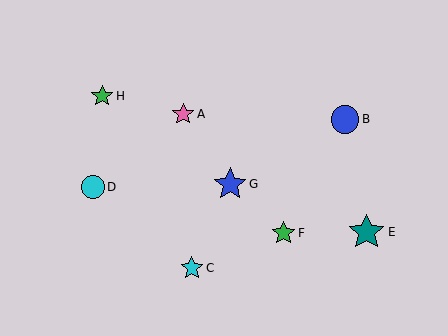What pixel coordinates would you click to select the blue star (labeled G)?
Click at (230, 184) to select the blue star G.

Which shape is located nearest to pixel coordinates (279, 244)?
The green star (labeled F) at (283, 233) is nearest to that location.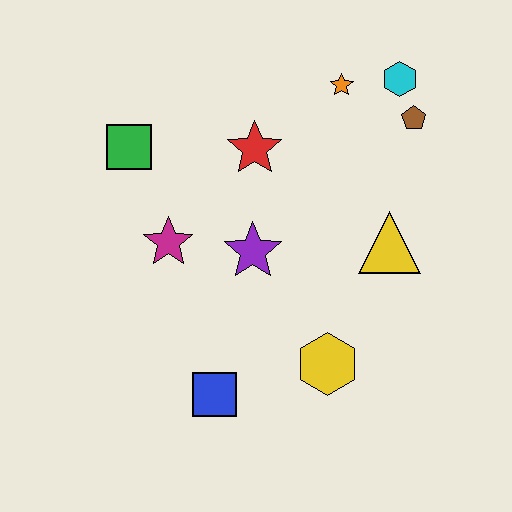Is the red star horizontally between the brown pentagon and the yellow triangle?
No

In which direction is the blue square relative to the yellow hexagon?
The blue square is to the left of the yellow hexagon.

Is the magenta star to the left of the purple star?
Yes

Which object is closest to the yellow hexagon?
The blue square is closest to the yellow hexagon.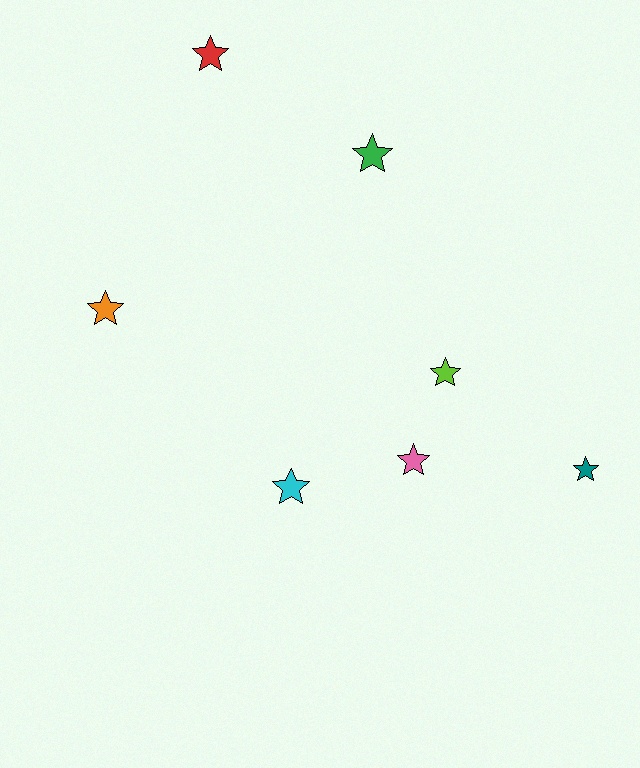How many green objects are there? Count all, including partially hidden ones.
There is 1 green object.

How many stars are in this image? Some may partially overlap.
There are 7 stars.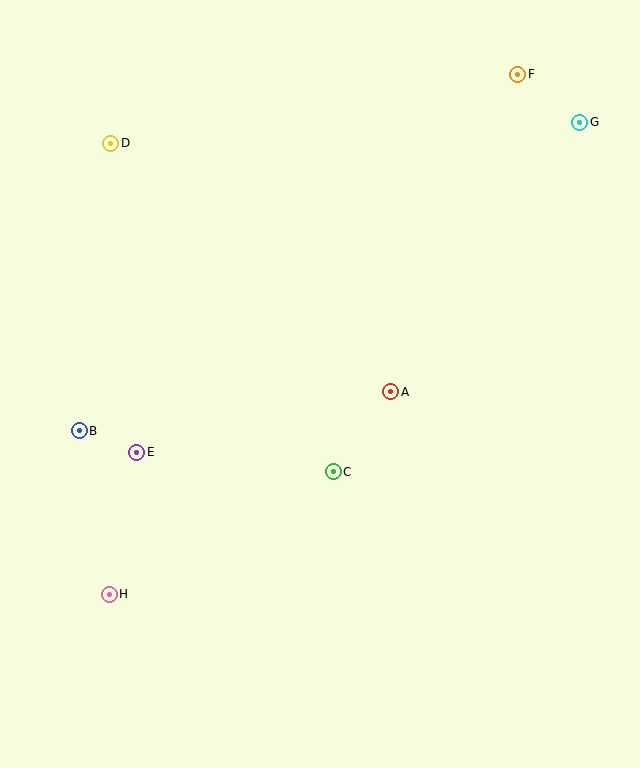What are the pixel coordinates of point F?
Point F is at (518, 74).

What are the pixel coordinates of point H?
Point H is at (109, 594).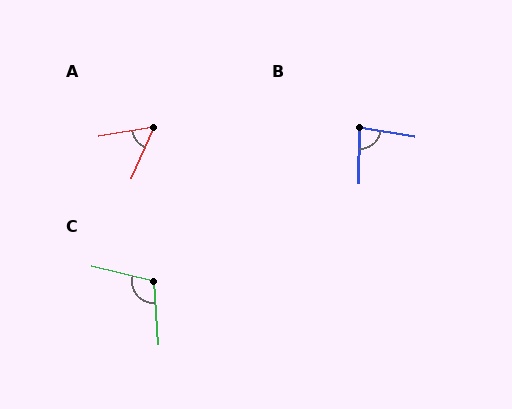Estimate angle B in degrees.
Approximately 81 degrees.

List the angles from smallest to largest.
A (56°), B (81°), C (108°).